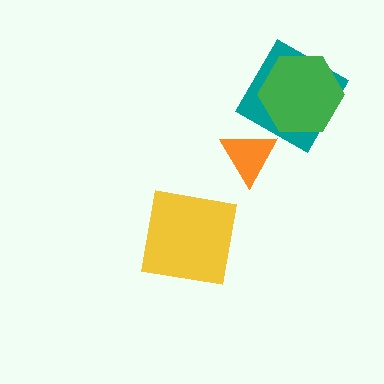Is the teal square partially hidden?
Yes, it is partially covered by another shape.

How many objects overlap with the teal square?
1 object overlaps with the teal square.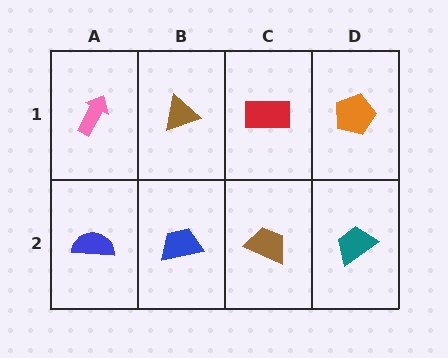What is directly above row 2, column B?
A brown triangle.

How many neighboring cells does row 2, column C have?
3.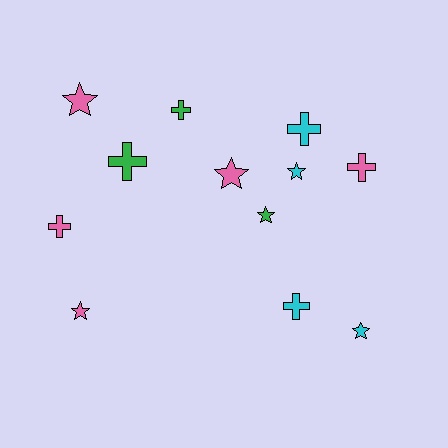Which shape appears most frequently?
Star, with 6 objects.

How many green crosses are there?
There are 2 green crosses.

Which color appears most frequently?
Pink, with 5 objects.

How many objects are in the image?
There are 12 objects.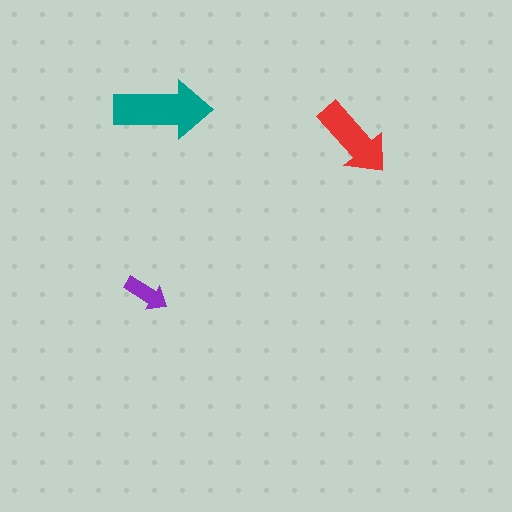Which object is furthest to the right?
The red arrow is rightmost.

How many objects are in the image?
There are 3 objects in the image.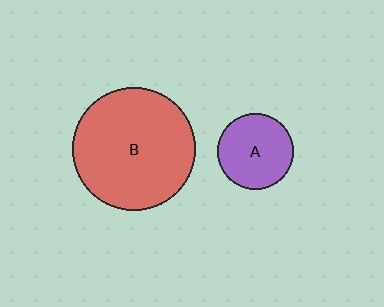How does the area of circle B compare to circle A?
Approximately 2.6 times.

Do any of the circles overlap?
No, none of the circles overlap.